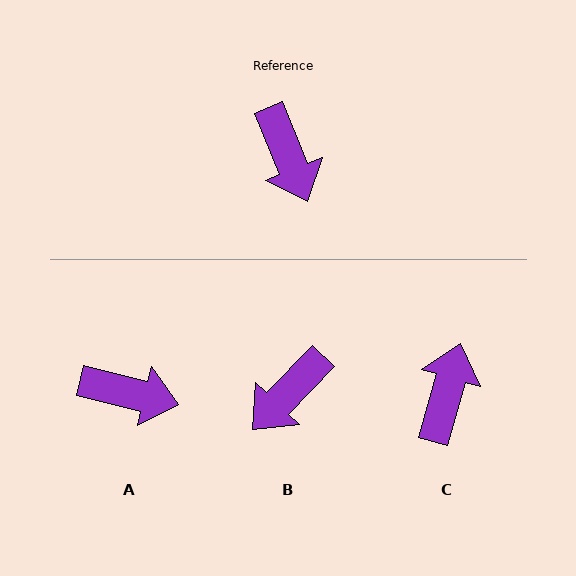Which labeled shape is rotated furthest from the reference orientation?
C, about 142 degrees away.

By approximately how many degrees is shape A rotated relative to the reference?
Approximately 54 degrees counter-clockwise.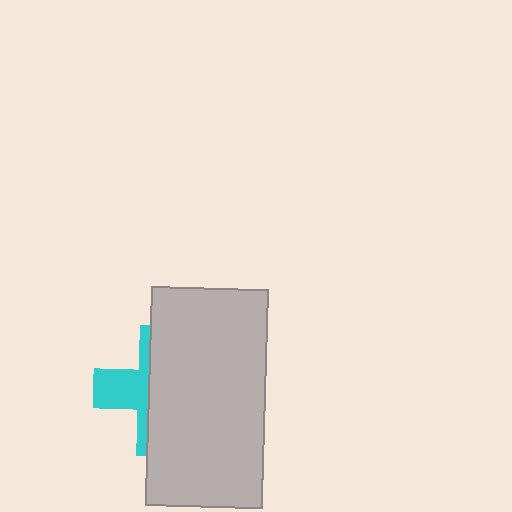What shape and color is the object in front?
The object in front is a light gray rectangle.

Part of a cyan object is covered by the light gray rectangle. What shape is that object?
It is a cross.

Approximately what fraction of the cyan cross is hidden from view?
Roughly 65% of the cyan cross is hidden behind the light gray rectangle.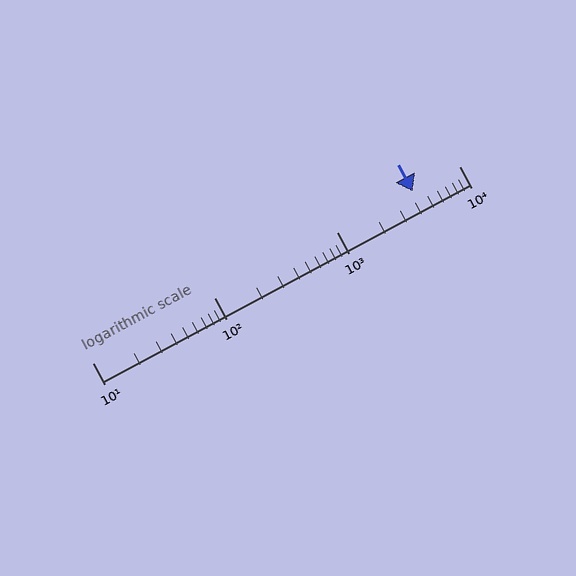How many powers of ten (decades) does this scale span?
The scale spans 3 decades, from 10 to 10000.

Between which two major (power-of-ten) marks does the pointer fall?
The pointer is between 1000 and 10000.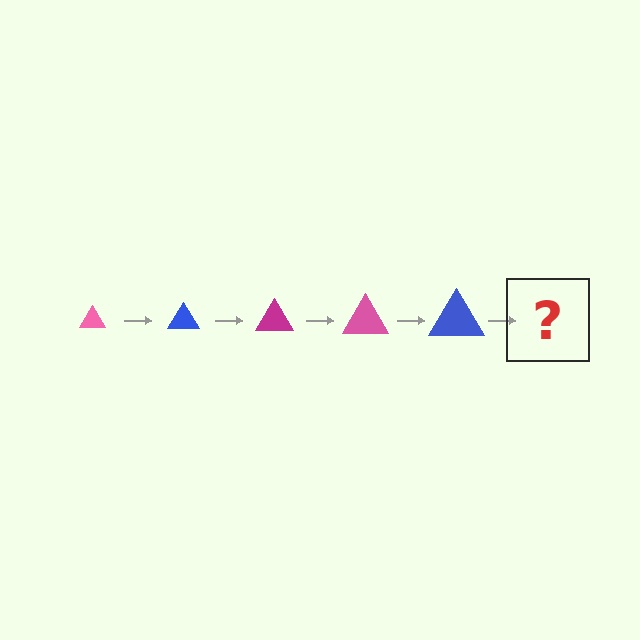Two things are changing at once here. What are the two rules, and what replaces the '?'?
The two rules are that the triangle grows larger each step and the color cycles through pink, blue, and magenta. The '?' should be a magenta triangle, larger than the previous one.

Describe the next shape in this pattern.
It should be a magenta triangle, larger than the previous one.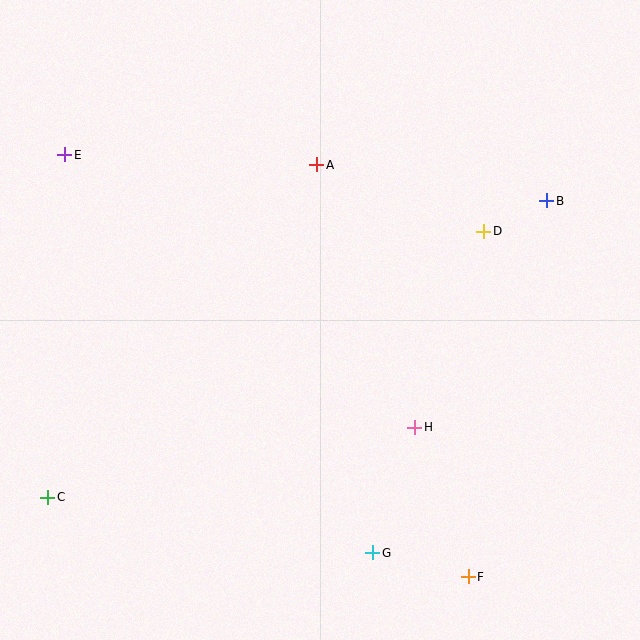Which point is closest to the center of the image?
Point H at (415, 427) is closest to the center.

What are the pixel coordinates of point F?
Point F is at (468, 577).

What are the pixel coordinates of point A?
Point A is at (317, 165).